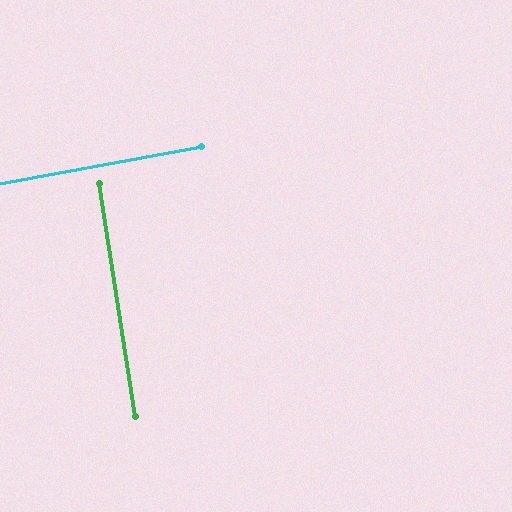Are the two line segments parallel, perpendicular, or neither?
Perpendicular — they meet at approximately 88°.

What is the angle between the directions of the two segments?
Approximately 88 degrees.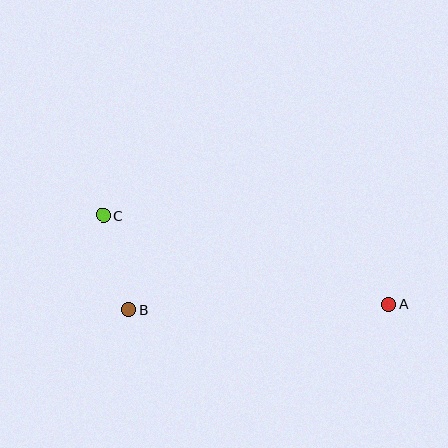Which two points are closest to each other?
Points B and C are closest to each other.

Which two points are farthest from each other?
Points A and C are farthest from each other.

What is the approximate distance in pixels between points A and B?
The distance between A and B is approximately 260 pixels.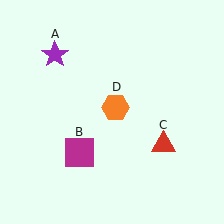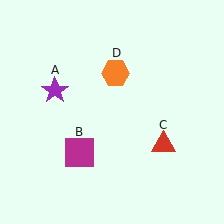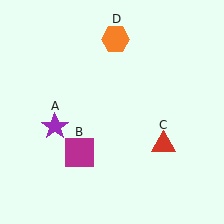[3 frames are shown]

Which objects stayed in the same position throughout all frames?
Magenta square (object B) and red triangle (object C) remained stationary.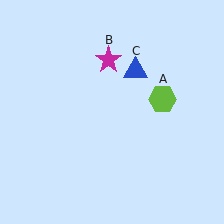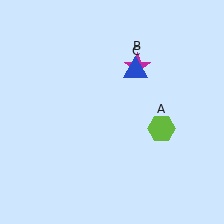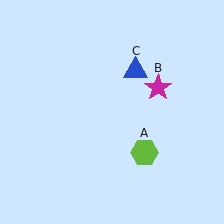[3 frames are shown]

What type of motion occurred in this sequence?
The lime hexagon (object A), magenta star (object B) rotated clockwise around the center of the scene.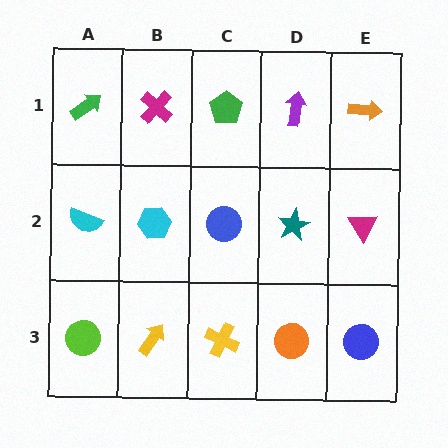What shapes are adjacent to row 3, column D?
A teal star (row 2, column D), a yellow cross (row 3, column C), a blue circle (row 3, column E).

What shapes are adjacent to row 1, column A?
A cyan semicircle (row 2, column A), a magenta cross (row 1, column B).